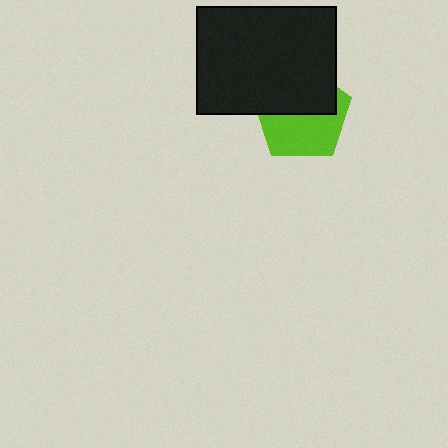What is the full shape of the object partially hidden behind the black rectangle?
The partially hidden object is a lime pentagon.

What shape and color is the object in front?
The object in front is a black rectangle.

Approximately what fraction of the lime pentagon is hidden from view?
Roughly 50% of the lime pentagon is hidden behind the black rectangle.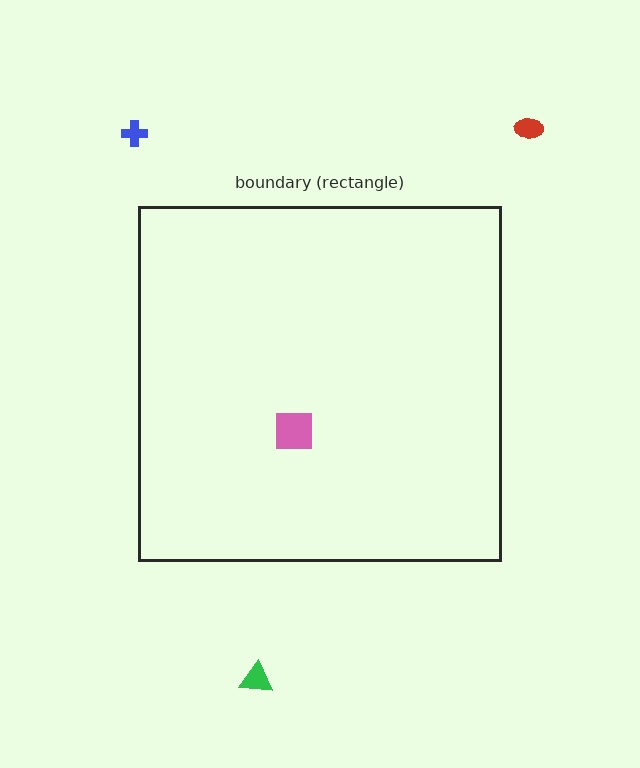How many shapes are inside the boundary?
1 inside, 3 outside.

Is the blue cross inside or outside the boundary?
Outside.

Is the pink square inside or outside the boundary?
Inside.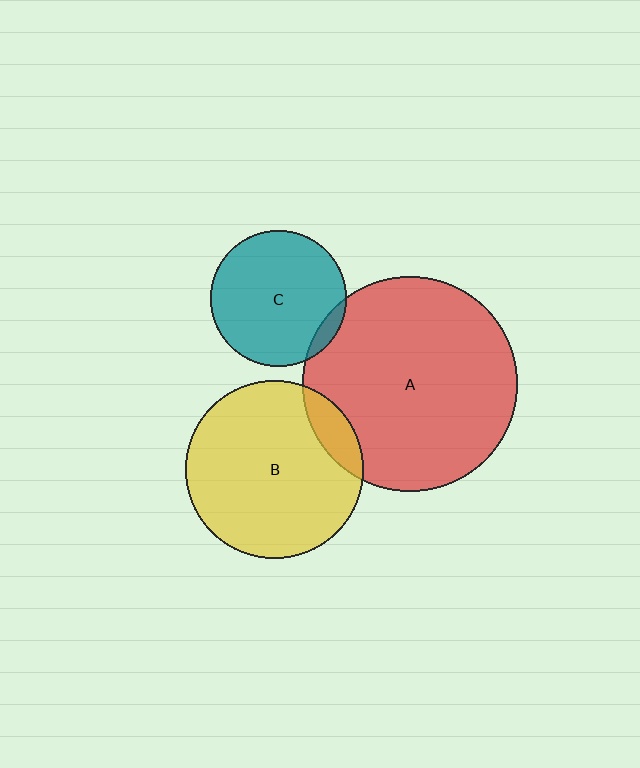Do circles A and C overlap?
Yes.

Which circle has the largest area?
Circle A (red).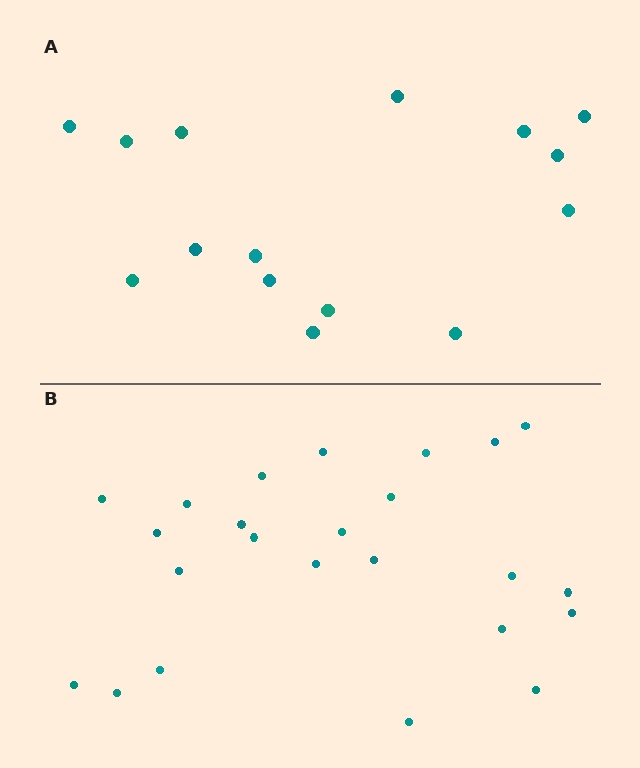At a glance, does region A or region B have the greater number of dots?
Region B (the bottom region) has more dots.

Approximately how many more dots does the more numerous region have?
Region B has roughly 8 or so more dots than region A.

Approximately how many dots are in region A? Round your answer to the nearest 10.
About 20 dots. (The exact count is 15, which rounds to 20.)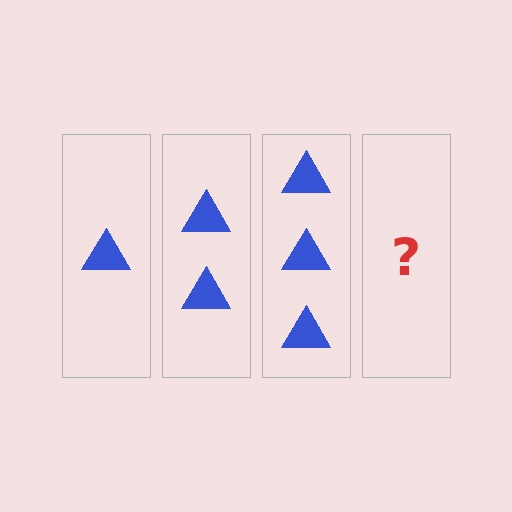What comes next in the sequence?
The next element should be 4 triangles.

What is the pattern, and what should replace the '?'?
The pattern is that each step adds one more triangle. The '?' should be 4 triangles.